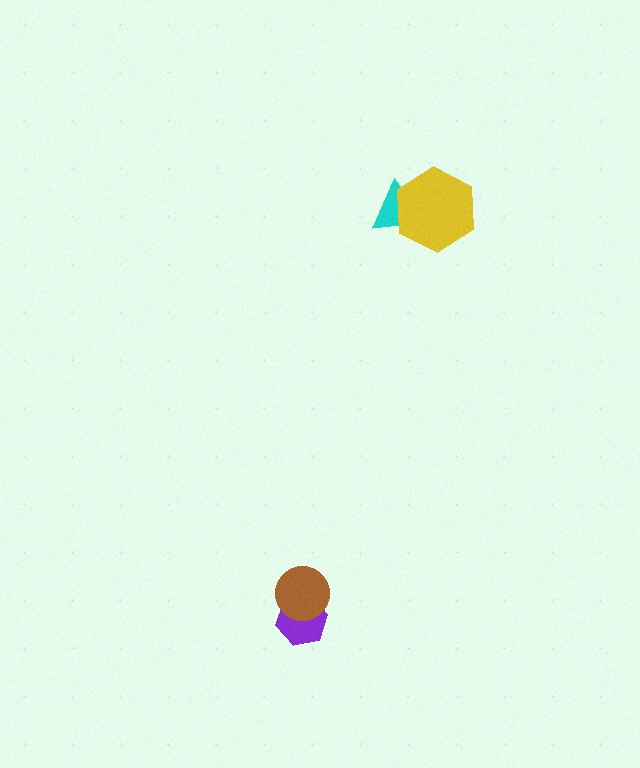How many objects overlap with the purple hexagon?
1 object overlaps with the purple hexagon.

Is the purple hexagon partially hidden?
Yes, it is partially covered by another shape.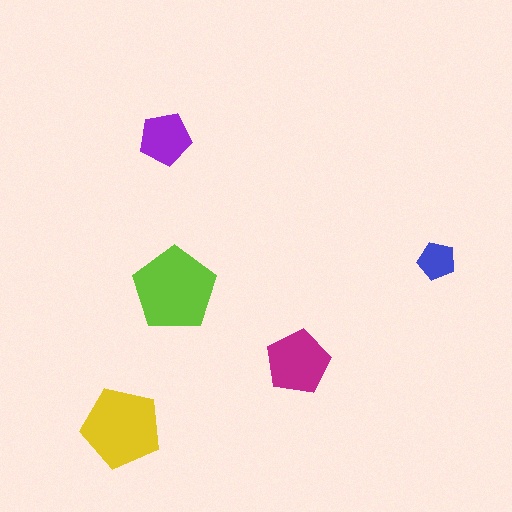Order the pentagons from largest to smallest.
the lime one, the yellow one, the magenta one, the purple one, the blue one.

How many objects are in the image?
There are 5 objects in the image.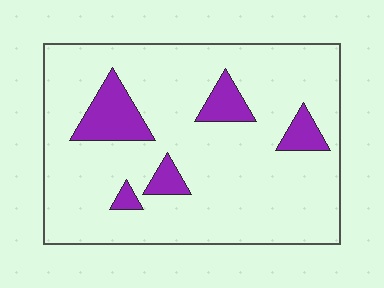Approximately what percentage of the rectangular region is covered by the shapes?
Approximately 15%.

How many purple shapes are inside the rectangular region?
5.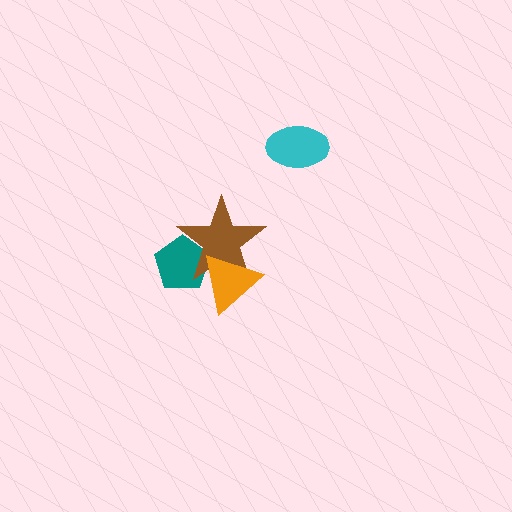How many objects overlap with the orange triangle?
2 objects overlap with the orange triangle.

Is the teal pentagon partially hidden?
Yes, it is partially covered by another shape.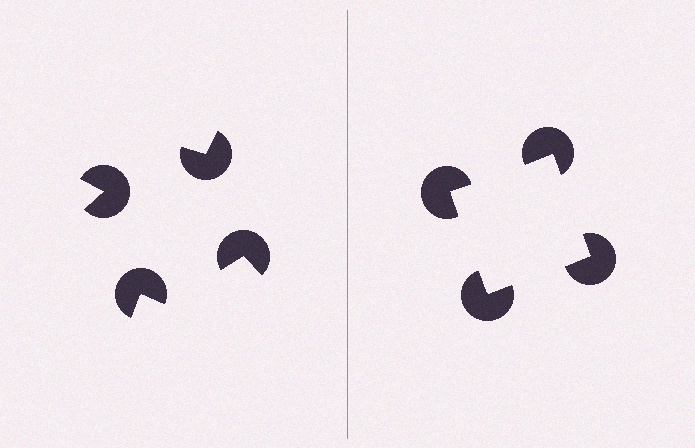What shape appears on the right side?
An illusory square.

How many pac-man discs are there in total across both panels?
8 — 4 on each side.